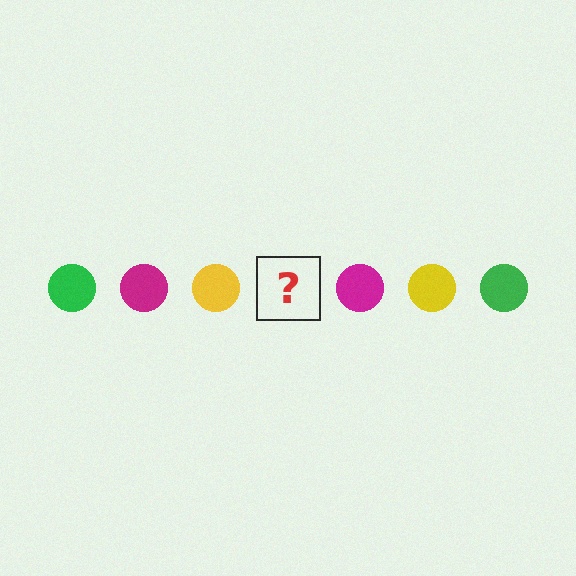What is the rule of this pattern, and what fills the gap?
The rule is that the pattern cycles through green, magenta, yellow circles. The gap should be filled with a green circle.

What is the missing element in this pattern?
The missing element is a green circle.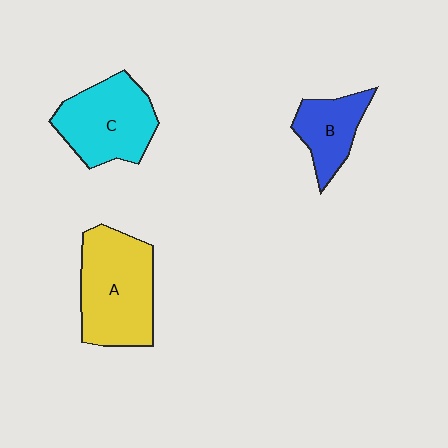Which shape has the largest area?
Shape A (yellow).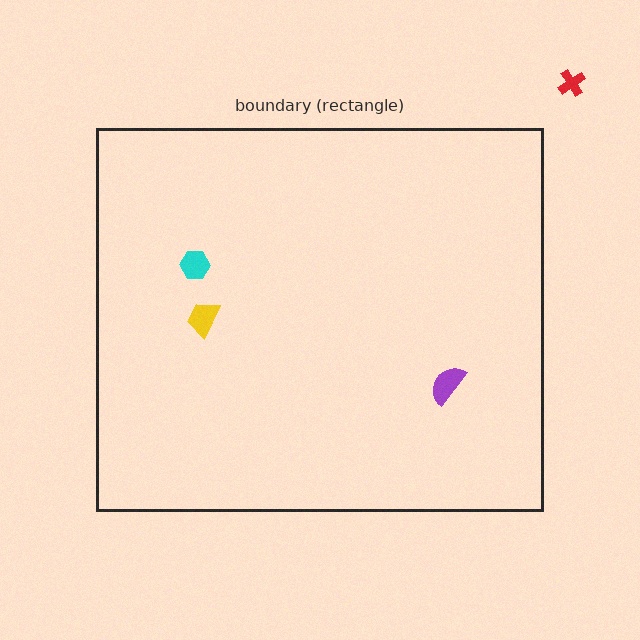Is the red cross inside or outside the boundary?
Outside.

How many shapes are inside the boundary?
3 inside, 1 outside.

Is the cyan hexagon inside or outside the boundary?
Inside.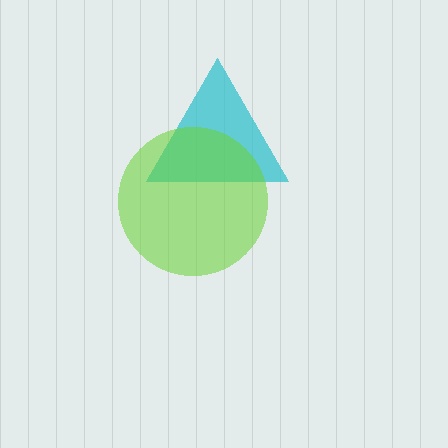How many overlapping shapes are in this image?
There are 2 overlapping shapes in the image.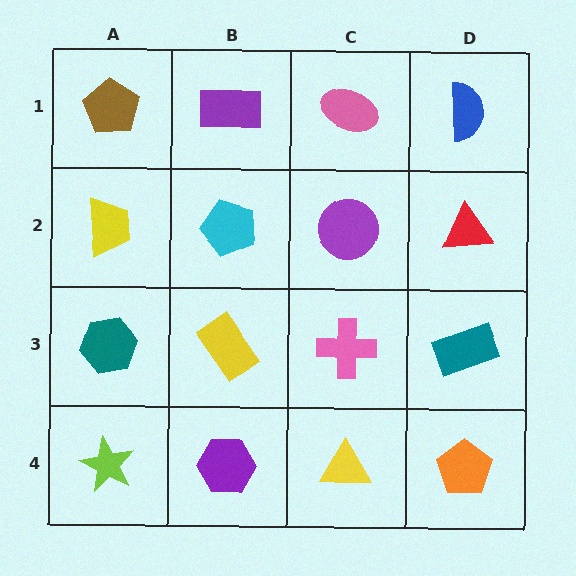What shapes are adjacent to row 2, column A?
A brown pentagon (row 1, column A), a teal hexagon (row 3, column A), a cyan pentagon (row 2, column B).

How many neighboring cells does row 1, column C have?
3.